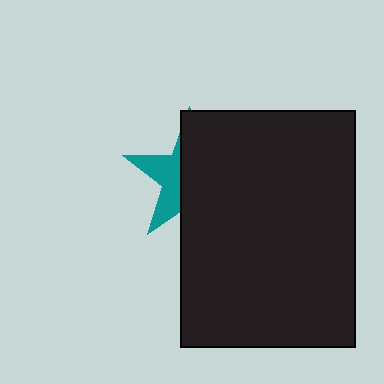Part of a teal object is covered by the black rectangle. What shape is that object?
It is a star.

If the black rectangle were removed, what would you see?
You would see the complete teal star.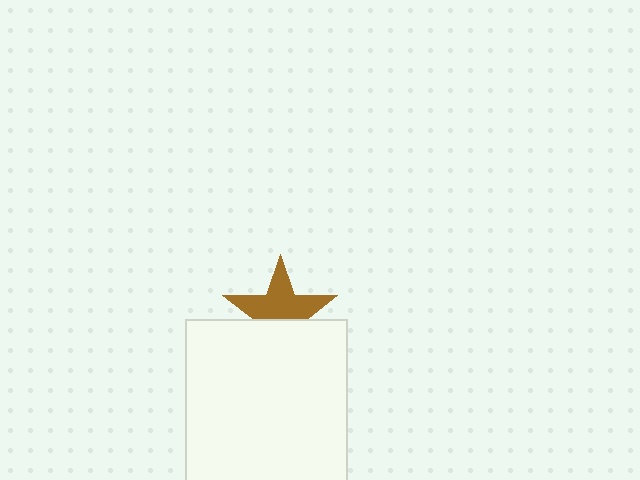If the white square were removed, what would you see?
You would see the complete brown star.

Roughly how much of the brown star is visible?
About half of it is visible (roughly 61%).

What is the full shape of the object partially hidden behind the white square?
The partially hidden object is a brown star.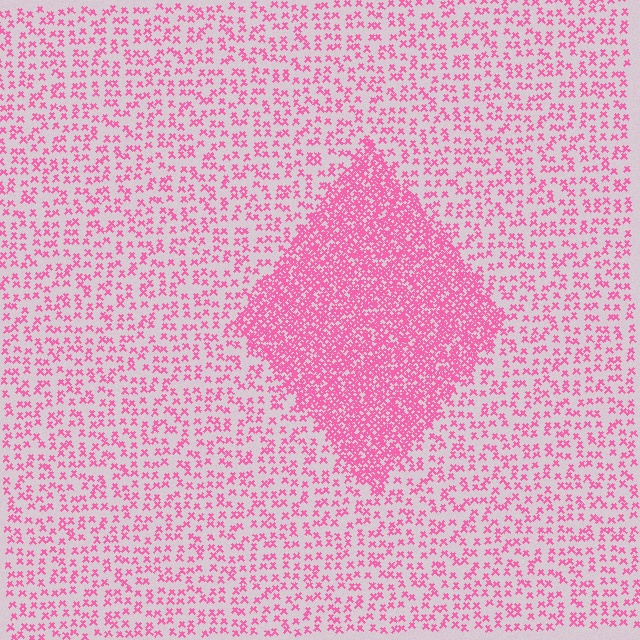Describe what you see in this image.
The image contains small pink elements arranged at two different densities. A diamond-shaped region is visible where the elements are more densely packed than the surrounding area.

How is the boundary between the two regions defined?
The boundary is defined by a change in element density (approximately 2.9x ratio). All elements are the same color, size, and shape.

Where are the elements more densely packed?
The elements are more densely packed inside the diamond boundary.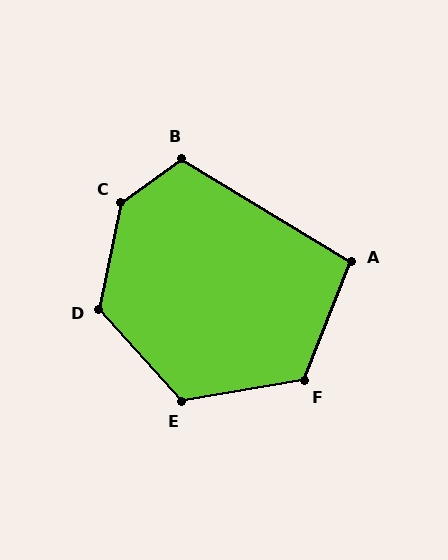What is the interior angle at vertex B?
Approximately 113 degrees (obtuse).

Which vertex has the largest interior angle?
C, at approximately 138 degrees.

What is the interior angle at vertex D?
Approximately 126 degrees (obtuse).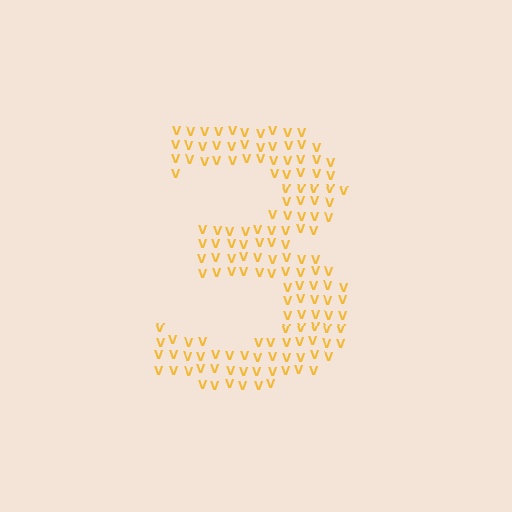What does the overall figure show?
The overall figure shows the digit 3.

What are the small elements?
The small elements are letter V's.